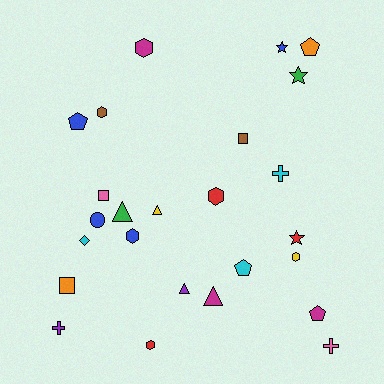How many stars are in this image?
There are 3 stars.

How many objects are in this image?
There are 25 objects.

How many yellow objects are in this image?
There are 2 yellow objects.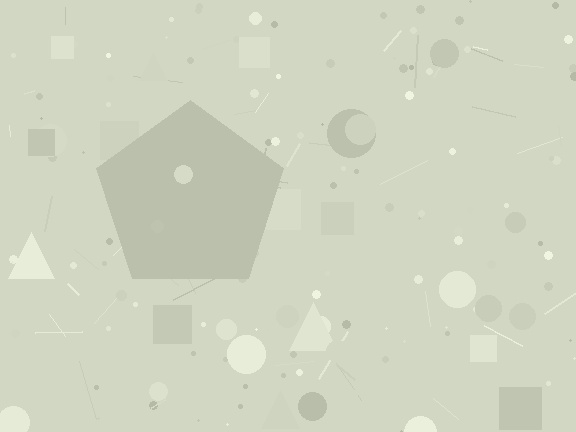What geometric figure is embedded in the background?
A pentagon is embedded in the background.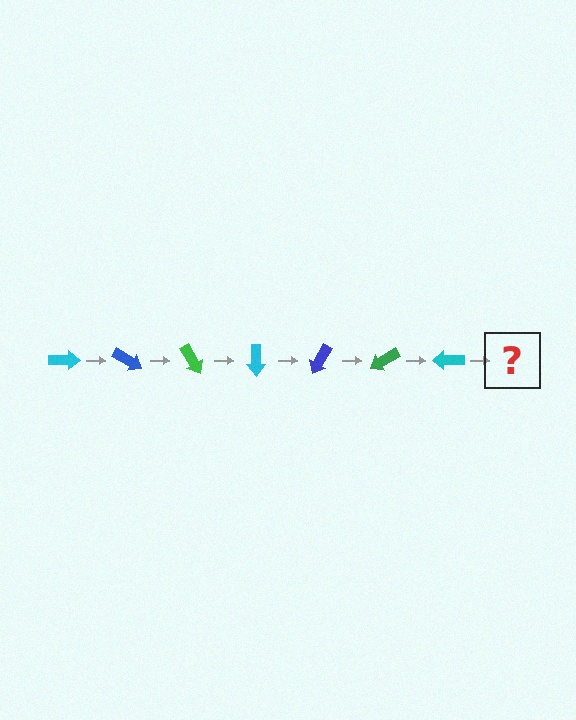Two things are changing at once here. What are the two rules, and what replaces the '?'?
The two rules are that it rotates 30 degrees each step and the color cycles through cyan, blue, and green. The '?' should be a blue arrow, rotated 210 degrees from the start.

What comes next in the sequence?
The next element should be a blue arrow, rotated 210 degrees from the start.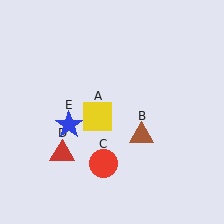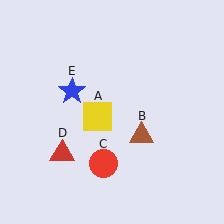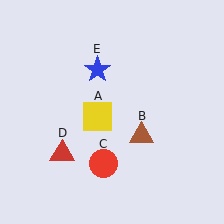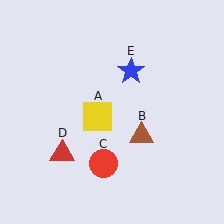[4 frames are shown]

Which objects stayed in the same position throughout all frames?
Yellow square (object A) and brown triangle (object B) and red circle (object C) and red triangle (object D) remained stationary.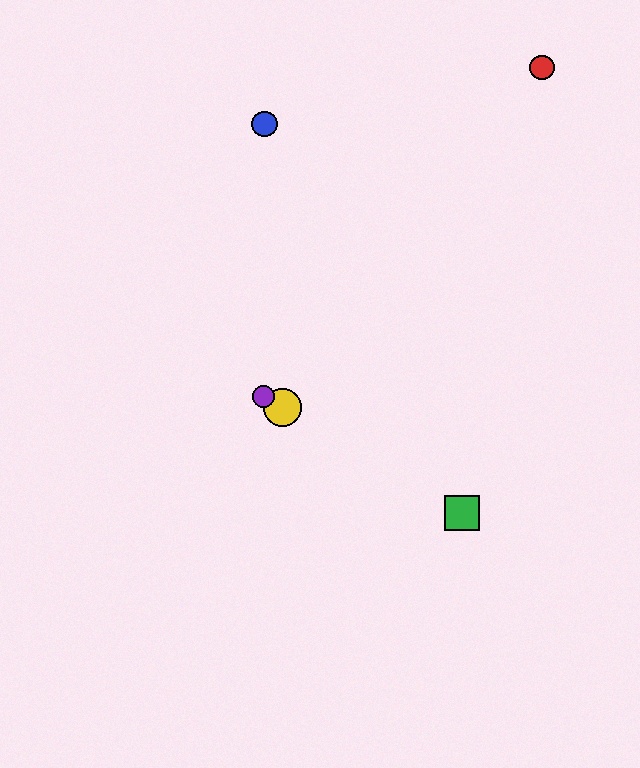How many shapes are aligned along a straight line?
3 shapes (the green square, the yellow circle, the purple circle) are aligned along a straight line.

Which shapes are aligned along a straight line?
The green square, the yellow circle, the purple circle are aligned along a straight line.